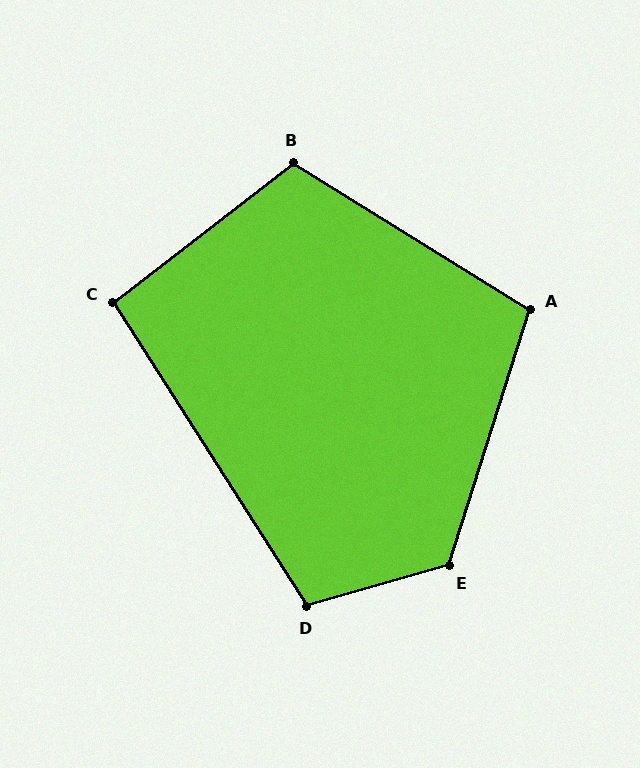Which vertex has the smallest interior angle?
C, at approximately 95 degrees.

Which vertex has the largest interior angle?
E, at approximately 123 degrees.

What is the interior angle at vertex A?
Approximately 104 degrees (obtuse).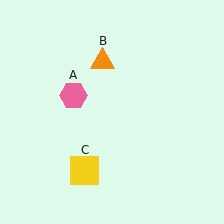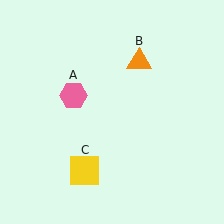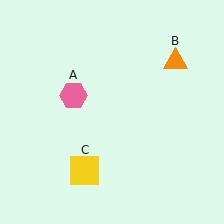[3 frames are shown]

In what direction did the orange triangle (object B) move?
The orange triangle (object B) moved right.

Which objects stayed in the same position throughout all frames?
Pink hexagon (object A) and yellow square (object C) remained stationary.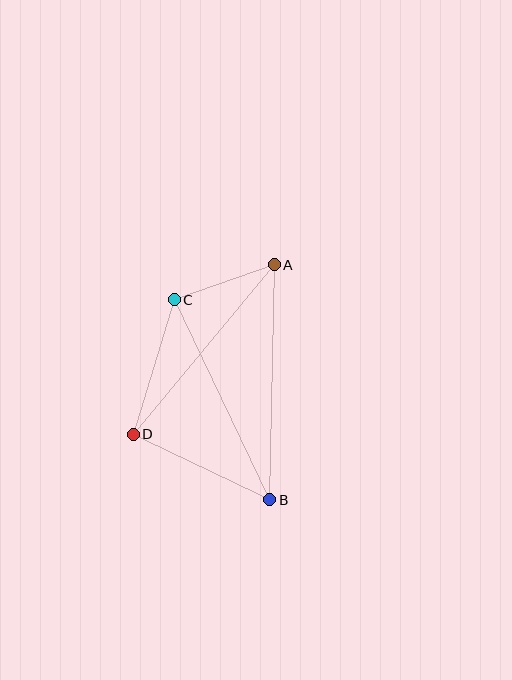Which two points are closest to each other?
Points A and C are closest to each other.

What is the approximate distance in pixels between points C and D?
The distance between C and D is approximately 141 pixels.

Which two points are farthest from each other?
Points A and B are farthest from each other.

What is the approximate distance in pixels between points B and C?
The distance between B and C is approximately 221 pixels.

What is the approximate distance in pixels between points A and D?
The distance between A and D is approximately 220 pixels.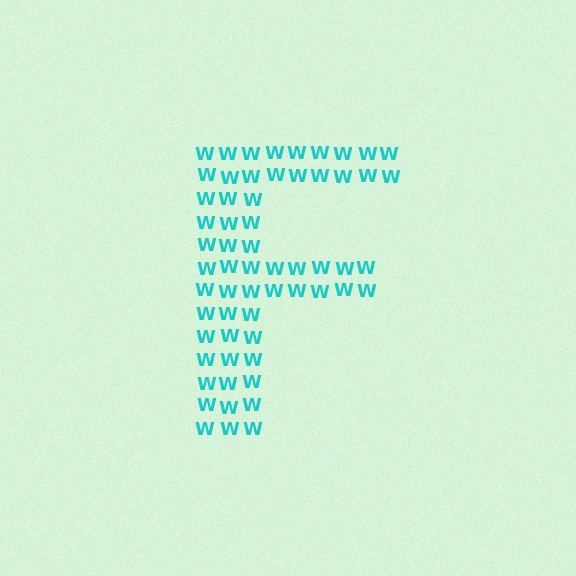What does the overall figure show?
The overall figure shows the letter F.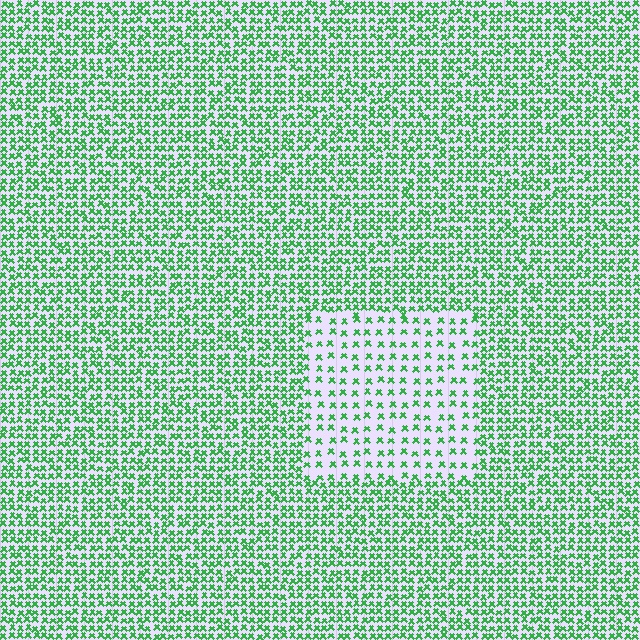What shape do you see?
I see a rectangle.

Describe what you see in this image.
The image contains small green elements arranged at two different densities. A rectangle-shaped region is visible where the elements are less densely packed than the surrounding area.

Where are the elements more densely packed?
The elements are more densely packed outside the rectangle boundary.